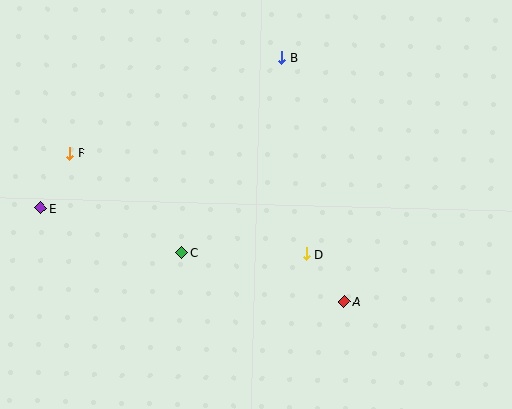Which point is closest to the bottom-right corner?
Point A is closest to the bottom-right corner.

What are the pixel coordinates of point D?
Point D is at (306, 254).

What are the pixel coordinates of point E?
Point E is at (41, 208).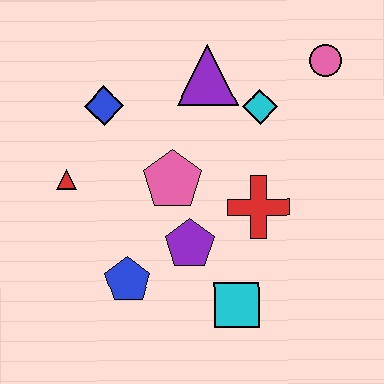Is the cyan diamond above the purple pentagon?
Yes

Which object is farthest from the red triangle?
The pink circle is farthest from the red triangle.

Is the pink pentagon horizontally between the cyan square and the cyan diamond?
No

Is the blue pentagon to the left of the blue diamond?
No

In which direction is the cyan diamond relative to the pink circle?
The cyan diamond is to the left of the pink circle.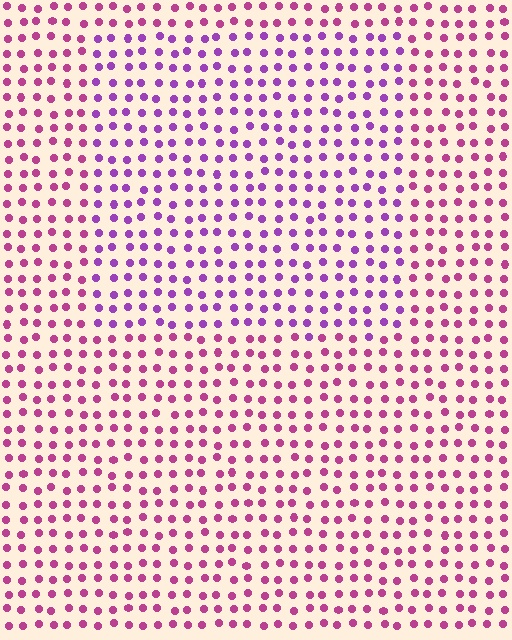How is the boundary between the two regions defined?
The boundary is defined purely by a slight shift in hue (about 36 degrees). Spacing, size, and orientation are identical on both sides.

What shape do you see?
I see a rectangle.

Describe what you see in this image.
The image is filled with small magenta elements in a uniform arrangement. A rectangle-shaped region is visible where the elements are tinted to a slightly different hue, forming a subtle color boundary.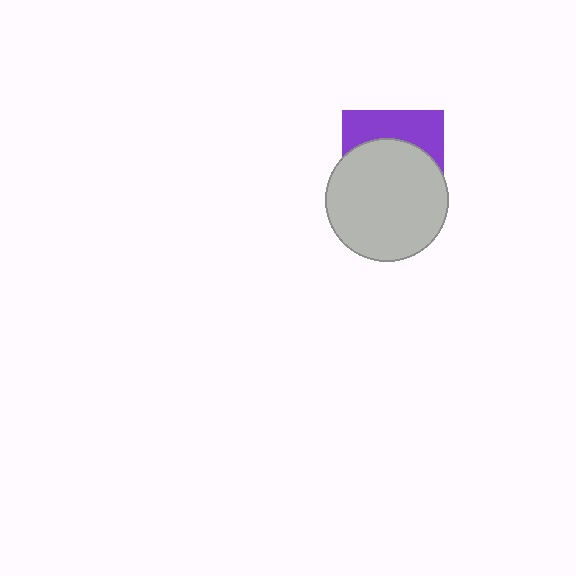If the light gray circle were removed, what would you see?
You would see the complete purple square.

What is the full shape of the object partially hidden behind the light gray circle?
The partially hidden object is a purple square.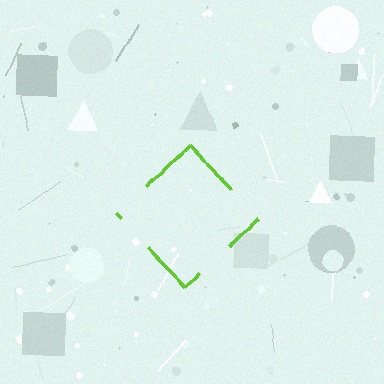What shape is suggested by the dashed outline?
The dashed outline suggests a diamond.